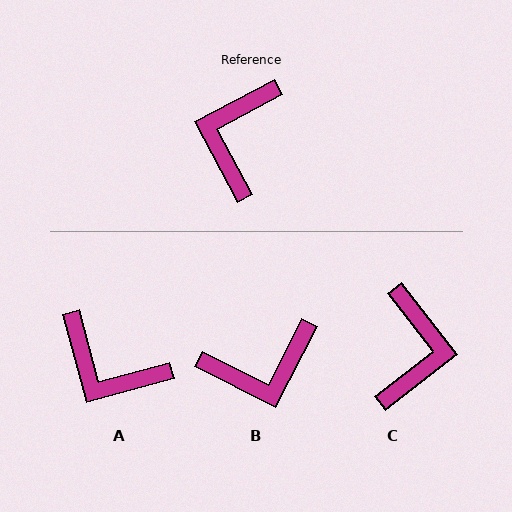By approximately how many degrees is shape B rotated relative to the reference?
Approximately 125 degrees counter-clockwise.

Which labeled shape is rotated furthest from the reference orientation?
C, about 170 degrees away.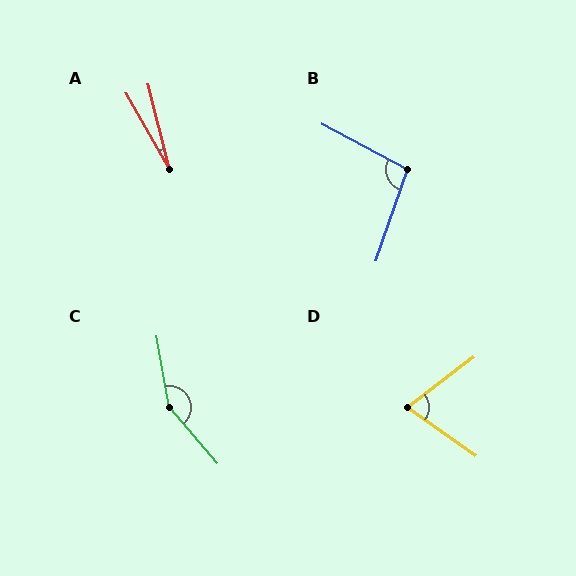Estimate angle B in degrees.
Approximately 99 degrees.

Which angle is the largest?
C, at approximately 149 degrees.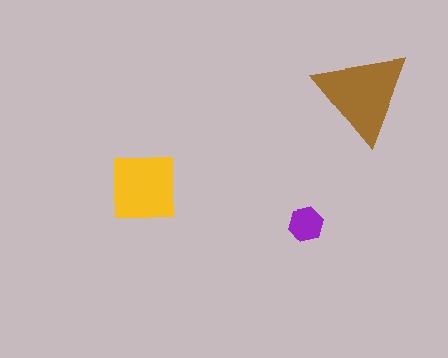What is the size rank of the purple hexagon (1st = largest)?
3rd.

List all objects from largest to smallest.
The brown triangle, the yellow square, the purple hexagon.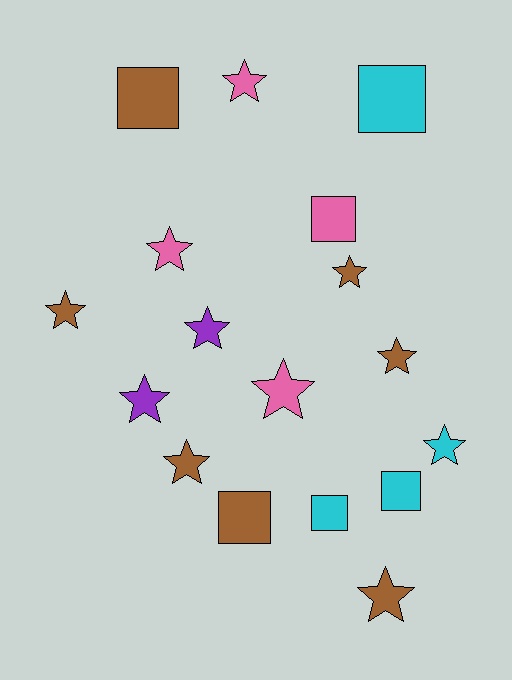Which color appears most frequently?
Brown, with 7 objects.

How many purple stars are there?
There are 2 purple stars.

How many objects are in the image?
There are 17 objects.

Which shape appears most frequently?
Star, with 11 objects.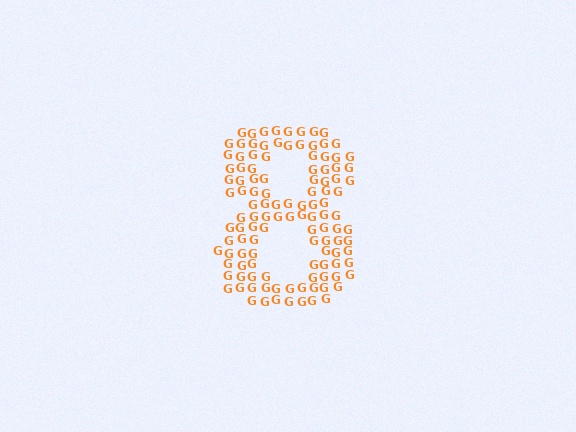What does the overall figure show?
The overall figure shows the digit 8.